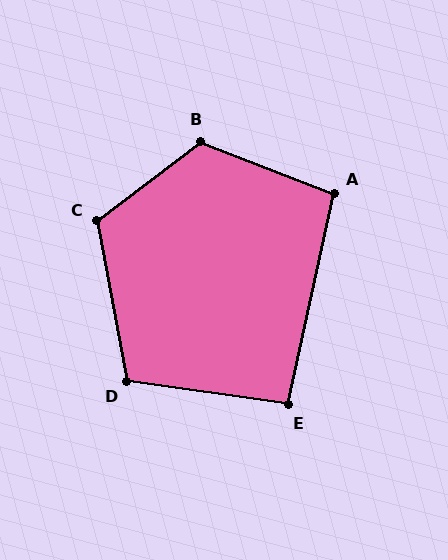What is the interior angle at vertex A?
Approximately 99 degrees (obtuse).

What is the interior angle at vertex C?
Approximately 117 degrees (obtuse).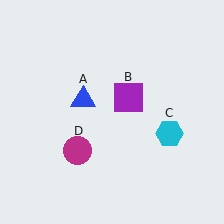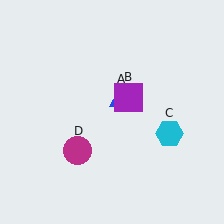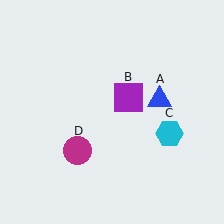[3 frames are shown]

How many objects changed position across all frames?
1 object changed position: blue triangle (object A).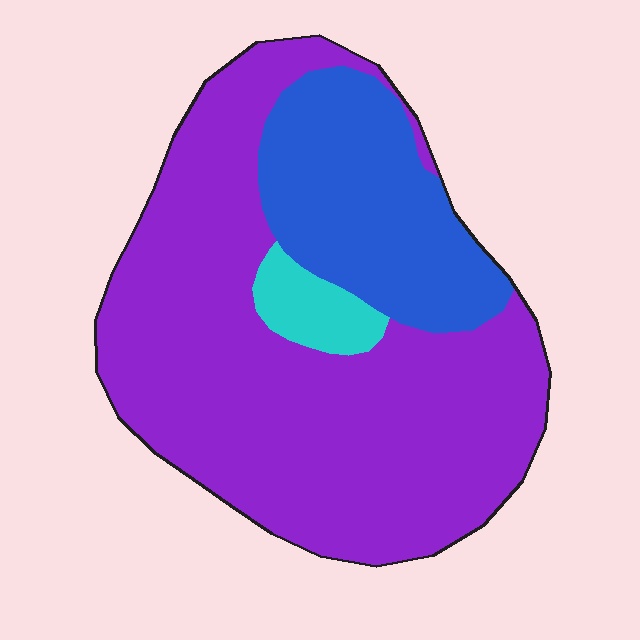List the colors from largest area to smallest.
From largest to smallest: purple, blue, cyan.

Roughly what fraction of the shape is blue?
Blue covers around 25% of the shape.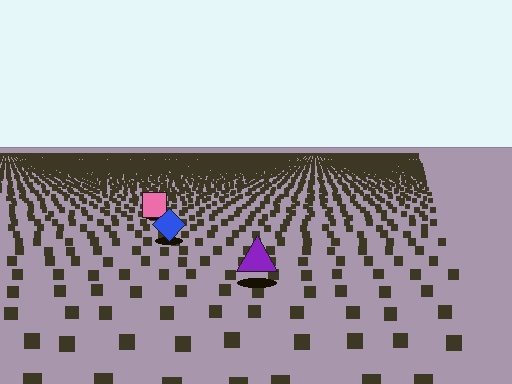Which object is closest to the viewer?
The purple triangle is closest. The texture marks near it are larger and more spread out.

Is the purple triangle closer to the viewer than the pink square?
Yes. The purple triangle is closer — you can tell from the texture gradient: the ground texture is coarser near it.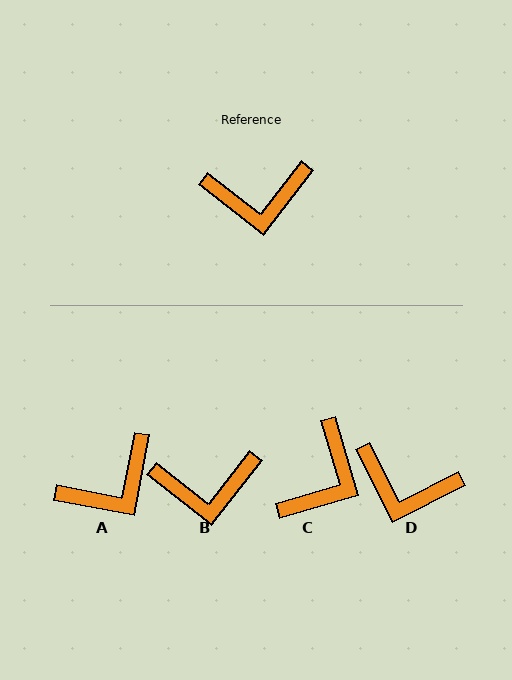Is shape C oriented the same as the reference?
No, it is off by about 54 degrees.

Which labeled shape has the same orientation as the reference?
B.